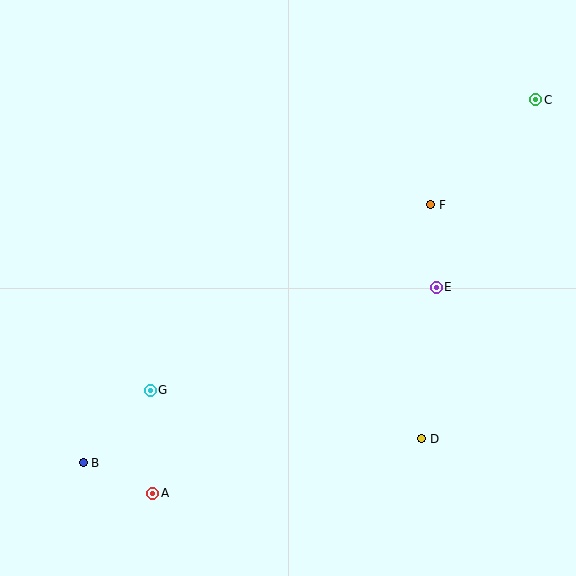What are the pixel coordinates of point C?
Point C is at (536, 100).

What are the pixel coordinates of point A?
Point A is at (153, 493).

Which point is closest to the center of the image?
Point E at (436, 287) is closest to the center.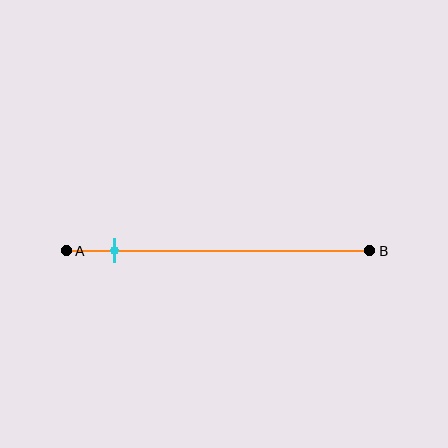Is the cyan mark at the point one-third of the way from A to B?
No, the mark is at about 15% from A, not at the 33% one-third point.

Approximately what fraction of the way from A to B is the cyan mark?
The cyan mark is approximately 15% of the way from A to B.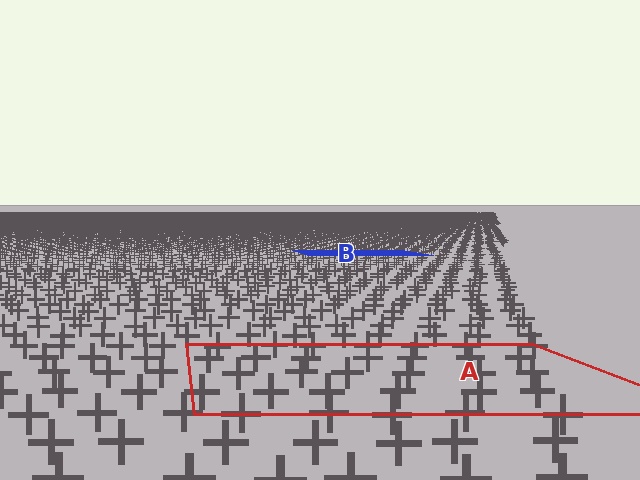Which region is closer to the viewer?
Region A is closer. The texture elements there are larger and more spread out.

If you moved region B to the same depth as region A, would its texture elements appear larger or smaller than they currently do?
They would appear larger. At a closer depth, the same texture elements are projected at a bigger on-screen size.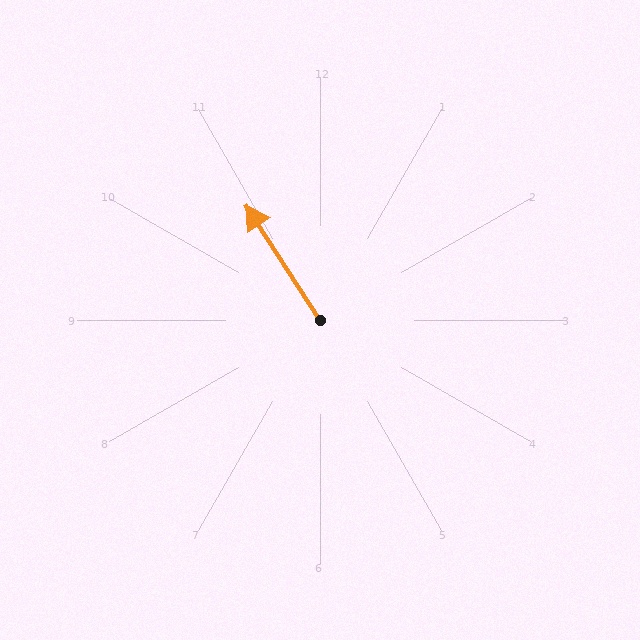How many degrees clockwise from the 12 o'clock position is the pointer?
Approximately 327 degrees.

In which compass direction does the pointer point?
Northwest.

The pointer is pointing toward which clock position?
Roughly 11 o'clock.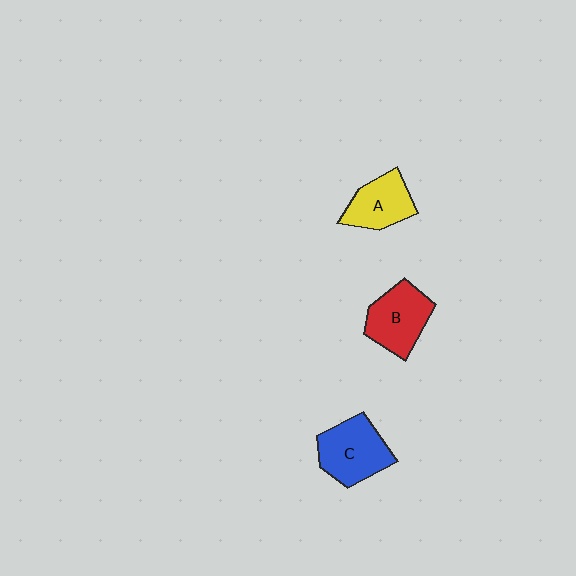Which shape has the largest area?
Shape C (blue).